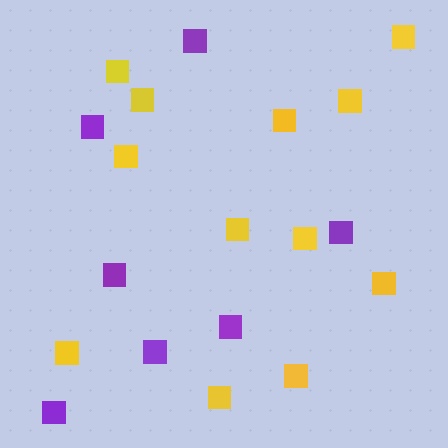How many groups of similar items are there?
There are 2 groups: one group of purple squares (7) and one group of yellow squares (12).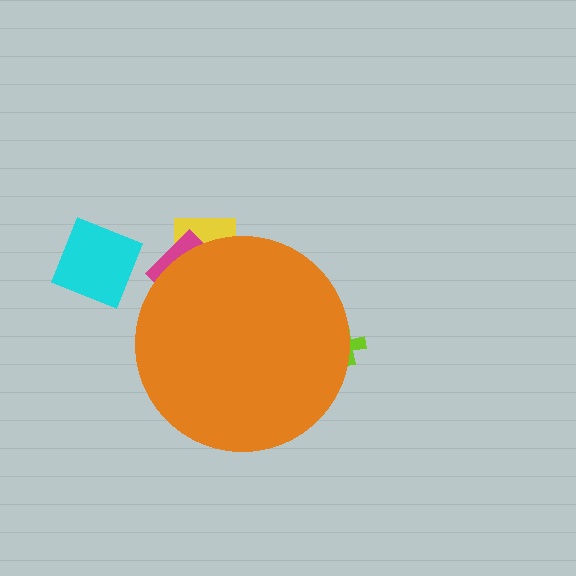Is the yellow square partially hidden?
Yes, the yellow square is partially hidden behind the orange circle.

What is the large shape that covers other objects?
An orange circle.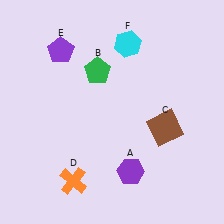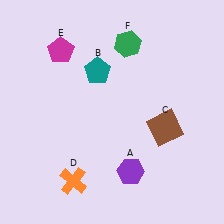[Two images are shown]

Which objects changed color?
B changed from green to teal. E changed from purple to magenta. F changed from cyan to green.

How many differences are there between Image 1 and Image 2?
There are 3 differences between the two images.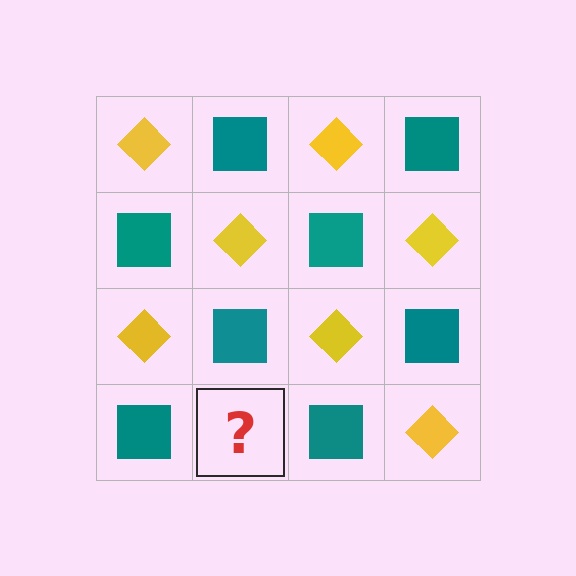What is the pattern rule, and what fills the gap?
The rule is that it alternates yellow diamond and teal square in a checkerboard pattern. The gap should be filled with a yellow diamond.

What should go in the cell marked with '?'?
The missing cell should contain a yellow diamond.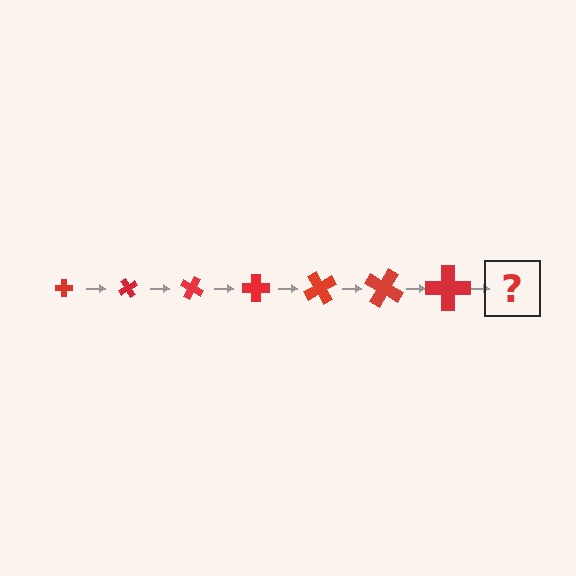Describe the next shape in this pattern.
It should be a cross, larger than the previous one and rotated 420 degrees from the start.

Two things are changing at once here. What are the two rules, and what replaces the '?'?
The two rules are that the cross grows larger each step and it rotates 60 degrees each step. The '?' should be a cross, larger than the previous one and rotated 420 degrees from the start.